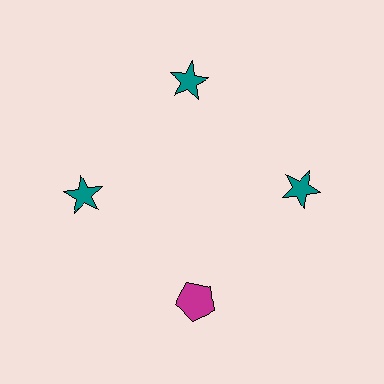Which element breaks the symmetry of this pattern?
The magenta pentagon at roughly the 6 o'clock position breaks the symmetry. All other shapes are teal stars.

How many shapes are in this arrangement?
There are 4 shapes arranged in a ring pattern.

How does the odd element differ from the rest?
It differs in both color (magenta instead of teal) and shape (pentagon instead of star).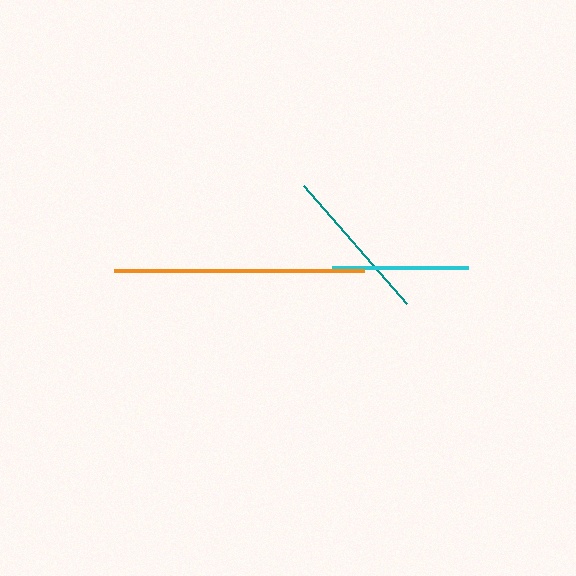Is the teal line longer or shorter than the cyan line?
The teal line is longer than the cyan line.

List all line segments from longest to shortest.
From longest to shortest: orange, teal, cyan.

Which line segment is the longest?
The orange line is the longest at approximately 250 pixels.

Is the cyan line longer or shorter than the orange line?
The orange line is longer than the cyan line.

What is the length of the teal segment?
The teal segment is approximately 157 pixels long.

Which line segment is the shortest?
The cyan line is the shortest at approximately 136 pixels.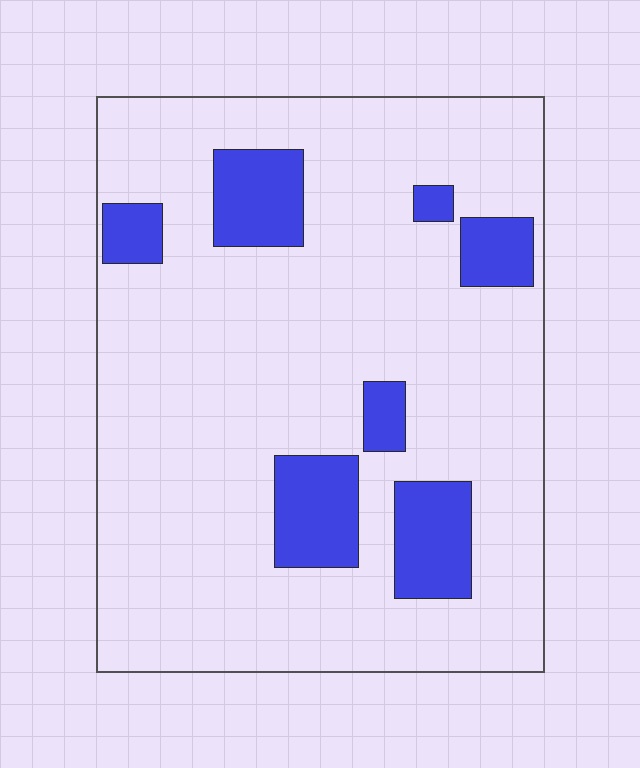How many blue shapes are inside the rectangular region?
7.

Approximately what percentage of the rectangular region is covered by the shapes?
Approximately 15%.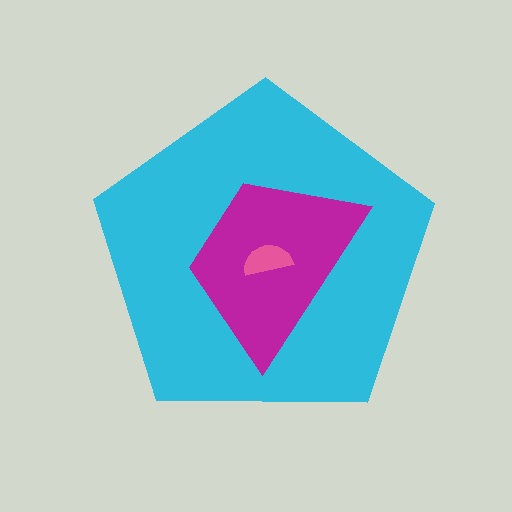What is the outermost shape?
The cyan pentagon.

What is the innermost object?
The pink semicircle.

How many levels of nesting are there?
3.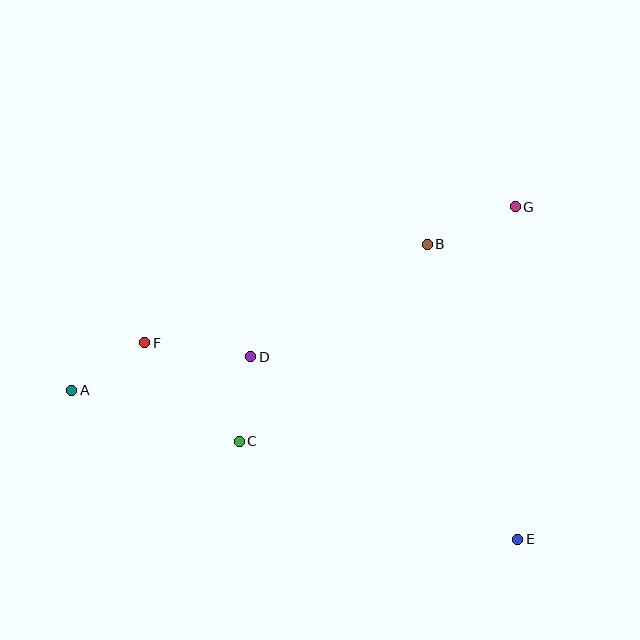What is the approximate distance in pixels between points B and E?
The distance between B and E is approximately 308 pixels.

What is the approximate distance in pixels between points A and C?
The distance between A and C is approximately 175 pixels.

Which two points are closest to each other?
Points C and D are closest to each other.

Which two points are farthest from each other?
Points A and G are farthest from each other.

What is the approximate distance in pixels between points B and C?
The distance between B and C is approximately 272 pixels.